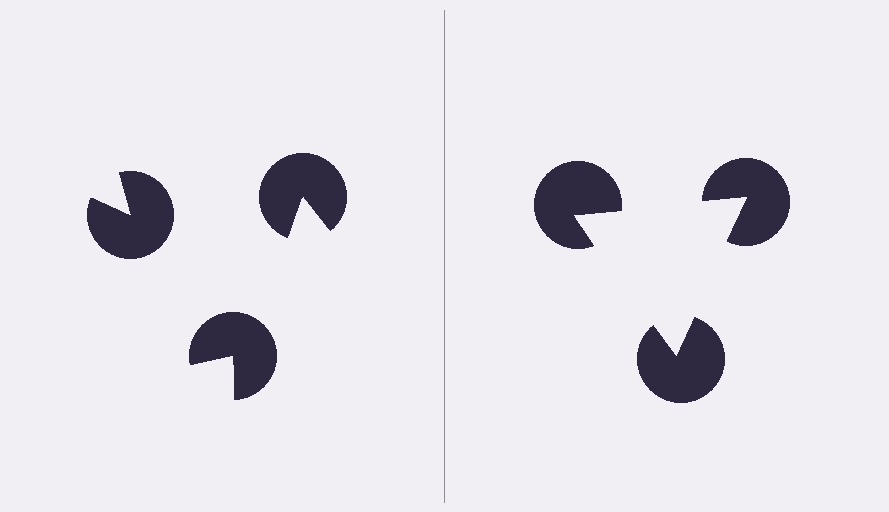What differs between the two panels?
The pac-man discs are positioned identically on both sides; only the wedge orientations differ. On the right they align to a triangle; on the left they are misaligned.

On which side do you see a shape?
An illusory triangle appears on the right side. On the left side the wedge cuts are rotated, so no coherent shape forms.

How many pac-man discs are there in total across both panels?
6 — 3 on each side.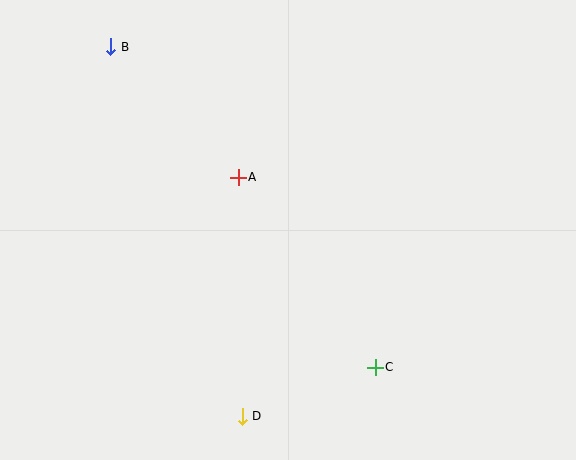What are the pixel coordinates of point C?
Point C is at (375, 367).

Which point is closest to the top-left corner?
Point B is closest to the top-left corner.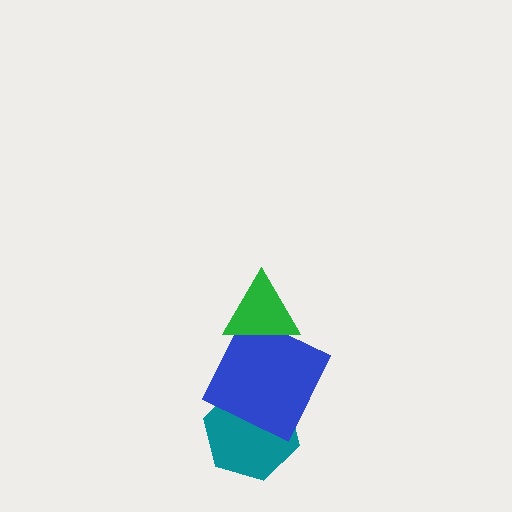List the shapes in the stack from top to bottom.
From top to bottom: the green triangle, the blue square, the teal hexagon.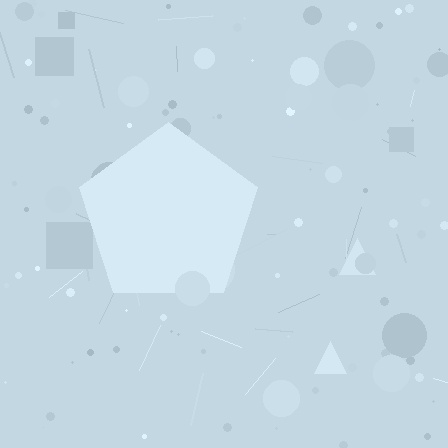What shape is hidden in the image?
A pentagon is hidden in the image.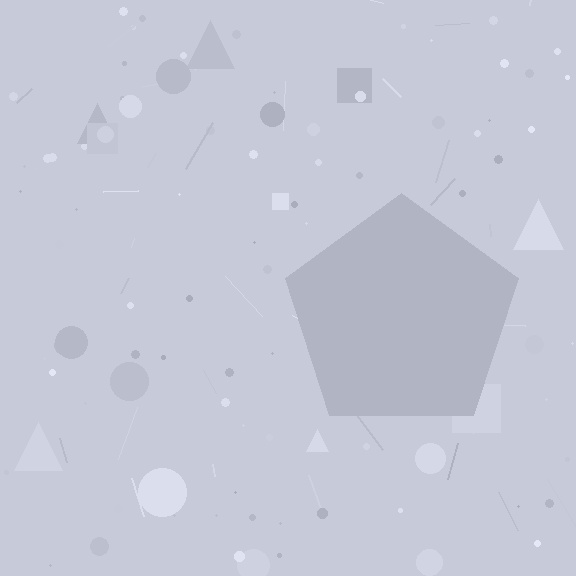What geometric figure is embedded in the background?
A pentagon is embedded in the background.